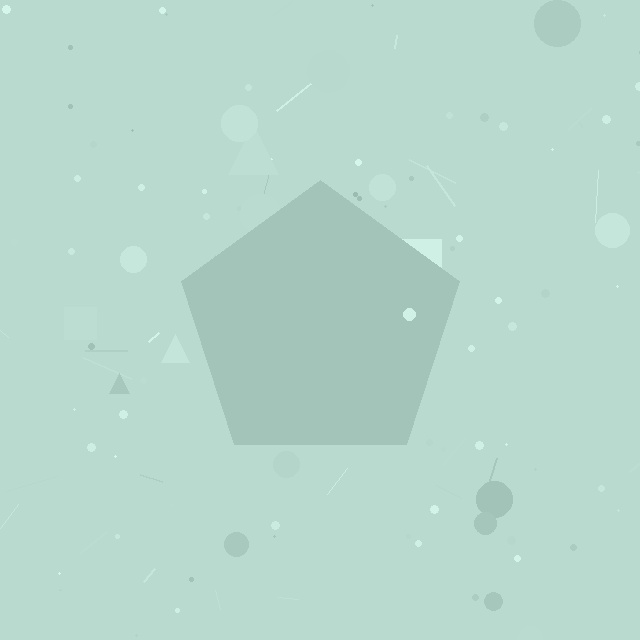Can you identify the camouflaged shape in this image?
The camouflaged shape is a pentagon.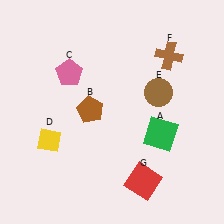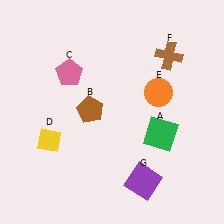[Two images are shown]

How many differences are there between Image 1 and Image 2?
There are 2 differences between the two images.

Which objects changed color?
E changed from brown to orange. G changed from red to purple.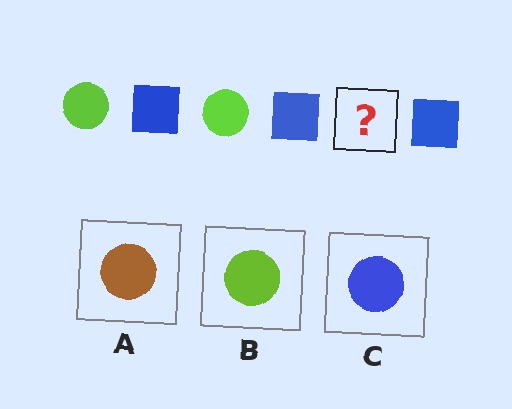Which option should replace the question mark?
Option B.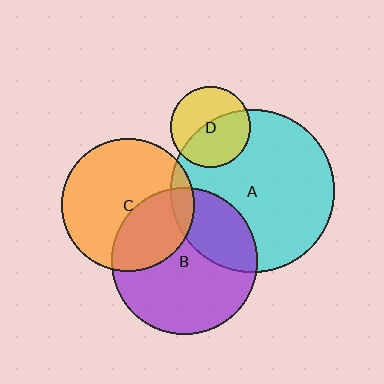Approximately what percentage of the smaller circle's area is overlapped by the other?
Approximately 35%.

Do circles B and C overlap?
Yes.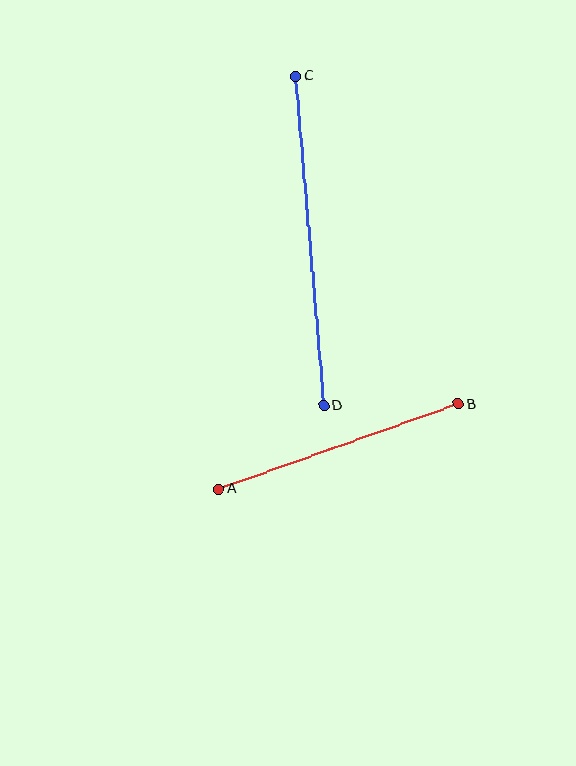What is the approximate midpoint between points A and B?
The midpoint is at approximately (339, 446) pixels.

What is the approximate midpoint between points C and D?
The midpoint is at approximately (310, 241) pixels.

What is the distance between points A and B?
The distance is approximately 254 pixels.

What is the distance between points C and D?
The distance is approximately 330 pixels.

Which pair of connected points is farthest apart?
Points C and D are farthest apart.